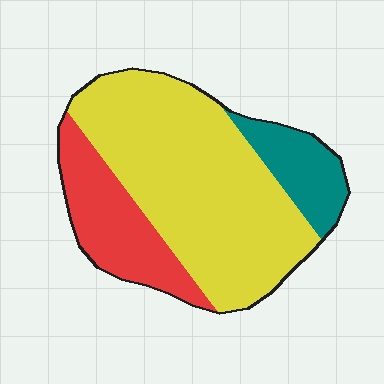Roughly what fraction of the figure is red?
Red takes up about one fifth (1/5) of the figure.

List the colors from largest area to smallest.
From largest to smallest: yellow, red, teal.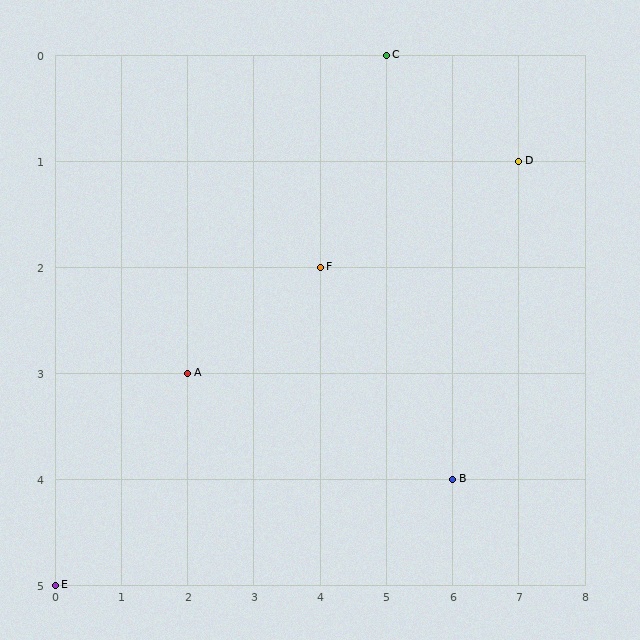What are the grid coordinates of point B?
Point B is at grid coordinates (6, 4).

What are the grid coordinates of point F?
Point F is at grid coordinates (4, 2).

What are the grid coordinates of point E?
Point E is at grid coordinates (0, 5).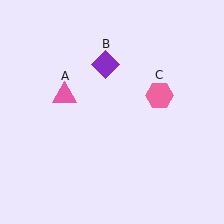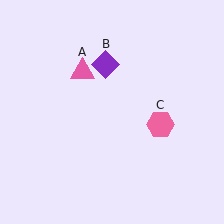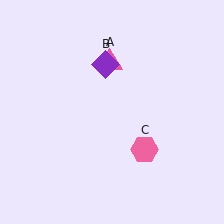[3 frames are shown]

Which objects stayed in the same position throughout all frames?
Purple diamond (object B) remained stationary.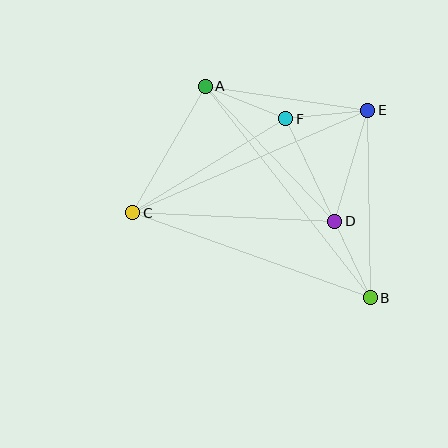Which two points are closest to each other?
Points E and F are closest to each other.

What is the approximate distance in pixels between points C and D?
The distance between C and D is approximately 202 pixels.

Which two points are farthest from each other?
Points A and B are farthest from each other.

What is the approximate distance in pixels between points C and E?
The distance between C and E is approximately 257 pixels.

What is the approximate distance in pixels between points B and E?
The distance between B and E is approximately 188 pixels.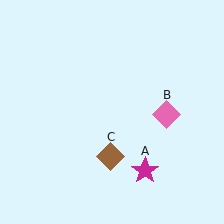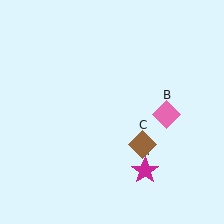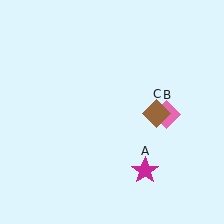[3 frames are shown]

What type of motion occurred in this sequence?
The brown diamond (object C) rotated counterclockwise around the center of the scene.